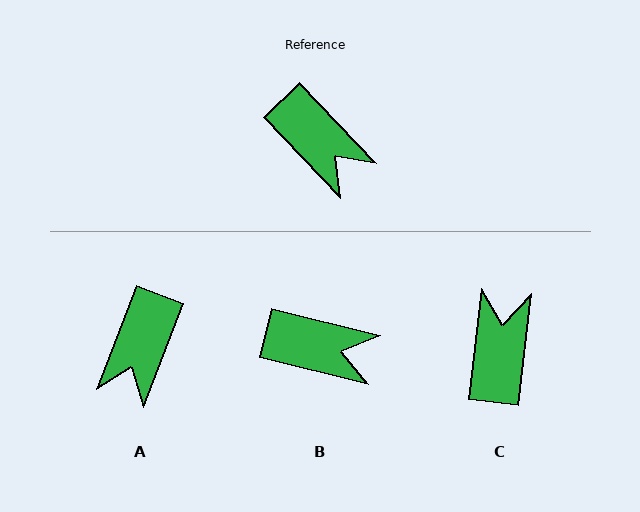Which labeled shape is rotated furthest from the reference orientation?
C, about 130 degrees away.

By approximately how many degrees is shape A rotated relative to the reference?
Approximately 65 degrees clockwise.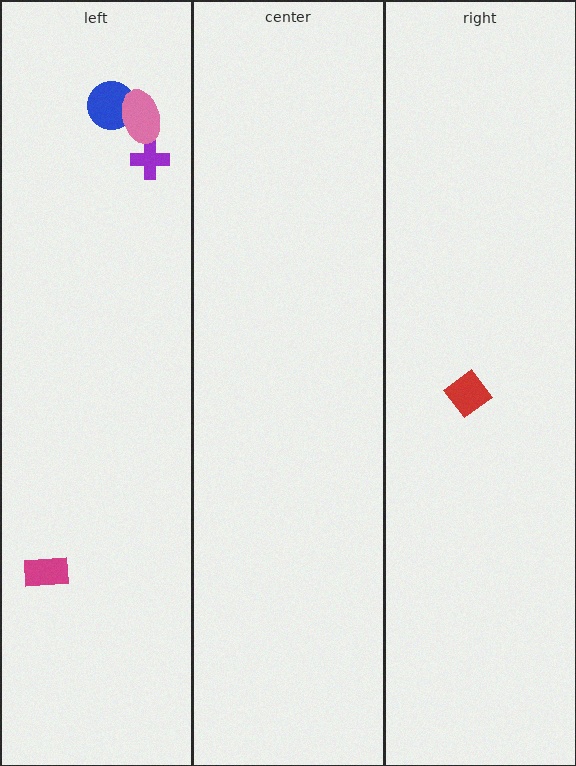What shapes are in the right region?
The red diamond.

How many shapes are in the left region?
4.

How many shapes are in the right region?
1.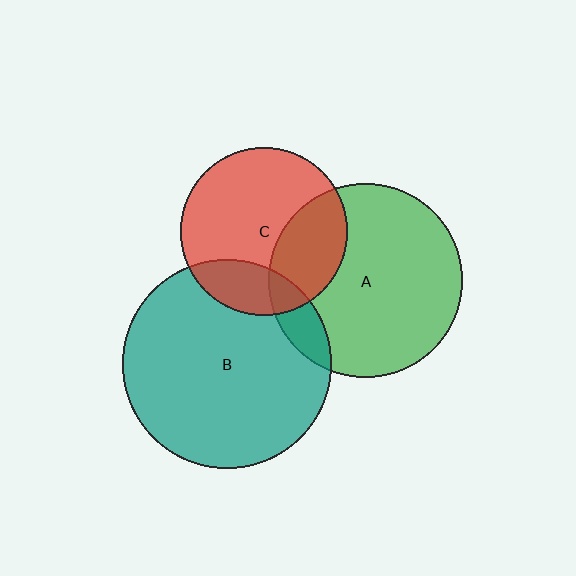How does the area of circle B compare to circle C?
Approximately 1.6 times.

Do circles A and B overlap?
Yes.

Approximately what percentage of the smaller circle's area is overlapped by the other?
Approximately 10%.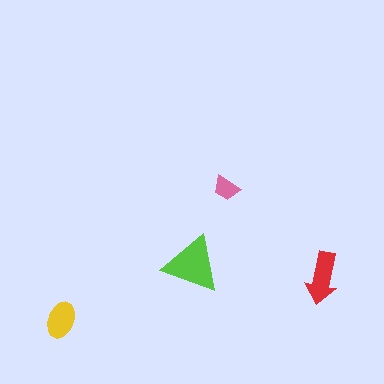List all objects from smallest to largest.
The pink trapezoid, the yellow ellipse, the red arrow, the lime triangle.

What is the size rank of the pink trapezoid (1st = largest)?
4th.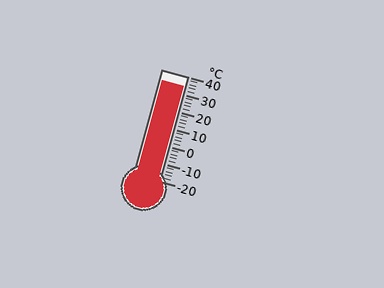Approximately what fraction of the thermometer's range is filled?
The thermometer is filled to approximately 90% of its range.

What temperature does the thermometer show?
The thermometer shows approximately 34°C.